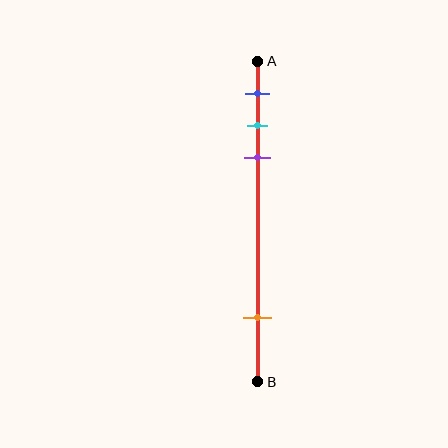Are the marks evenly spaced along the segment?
No, the marks are not evenly spaced.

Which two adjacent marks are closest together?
The cyan and purple marks are the closest adjacent pair.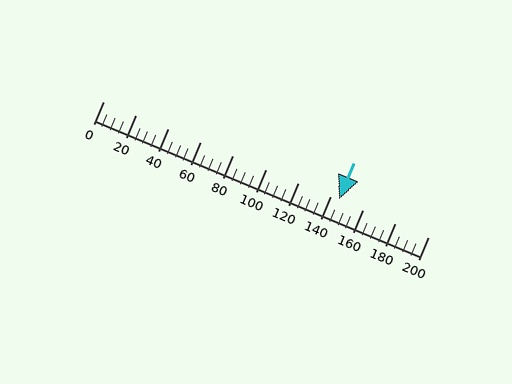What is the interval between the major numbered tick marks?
The major tick marks are spaced 20 units apart.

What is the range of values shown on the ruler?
The ruler shows values from 0 to 200.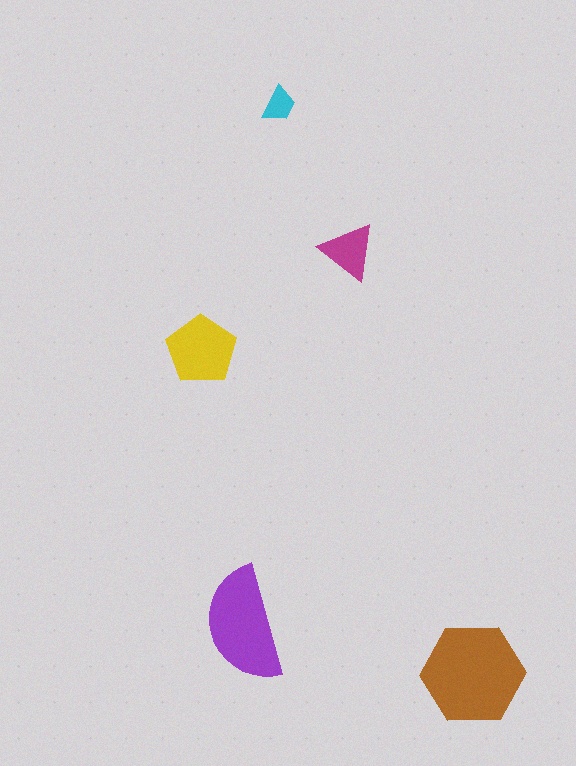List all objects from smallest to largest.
The cyan trapezoid, the magenta triangle, the yellow pentagon, the purple semicircle, the brown hexagon.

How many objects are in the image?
There are 5 objects in the image.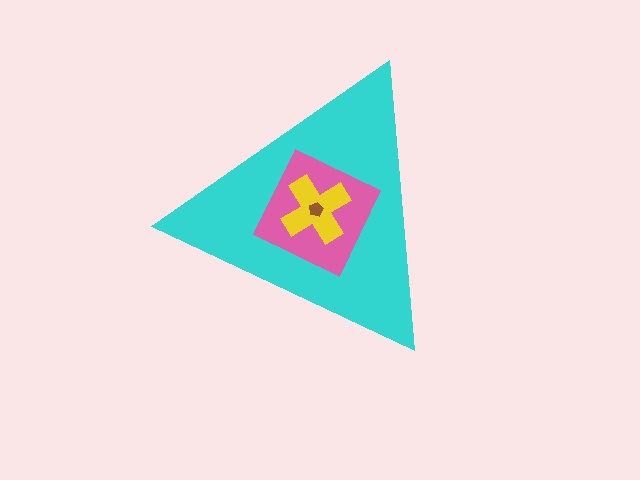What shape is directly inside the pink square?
The yellow cross.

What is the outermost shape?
The cyan triangle.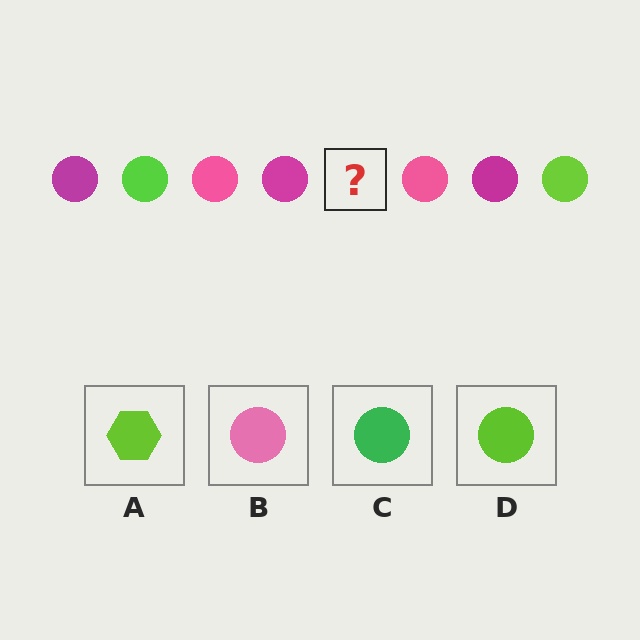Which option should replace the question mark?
Option D.